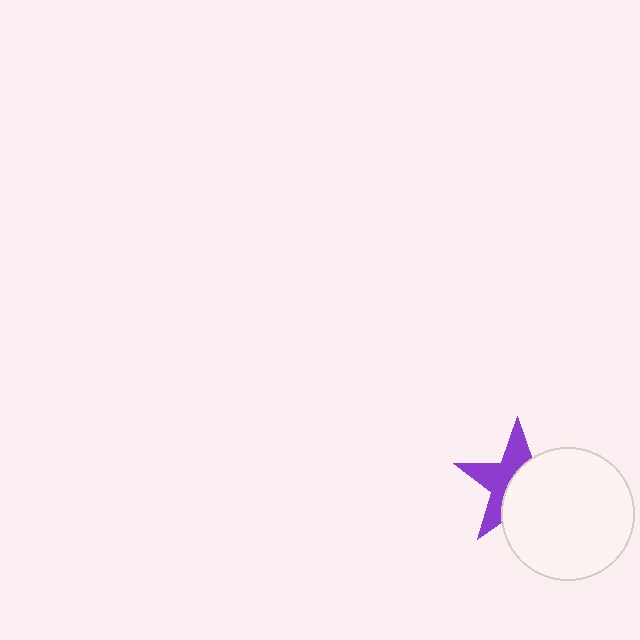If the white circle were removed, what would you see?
You would see the complete purple star.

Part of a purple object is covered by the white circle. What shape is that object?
It is a star.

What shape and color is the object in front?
The object in front is a white circle.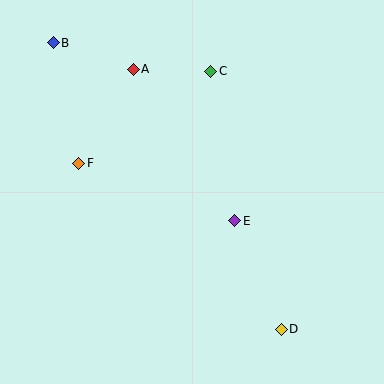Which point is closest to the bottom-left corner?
Point F is closest to the bottom-left corner.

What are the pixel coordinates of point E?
Point E is at (235, 221).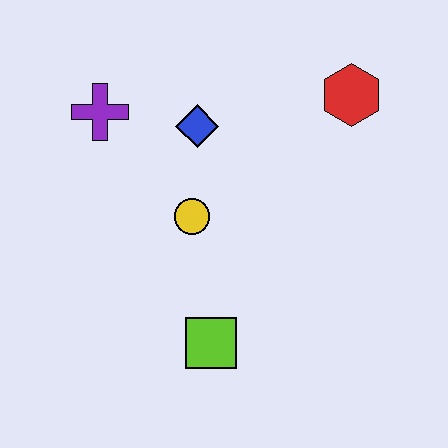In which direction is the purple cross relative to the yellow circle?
The purple cross is above the yellow circle.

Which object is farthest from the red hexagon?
The lime square is farthest from the red hexagon.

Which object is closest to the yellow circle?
The blue diamond is closest to the yellow circle.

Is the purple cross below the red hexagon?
Yes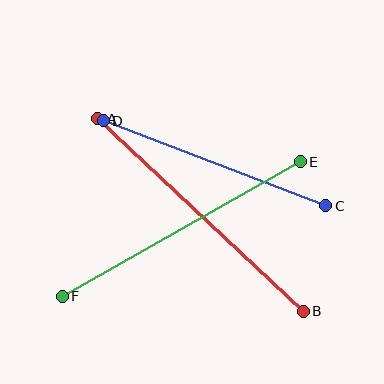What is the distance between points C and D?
The distance is approximately 238 pixels.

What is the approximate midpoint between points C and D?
The midpoint is at approximately (214, 163) pixels.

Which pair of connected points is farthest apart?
Points A and B are farthest apart.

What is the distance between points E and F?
The distance is approximately 273 pixels.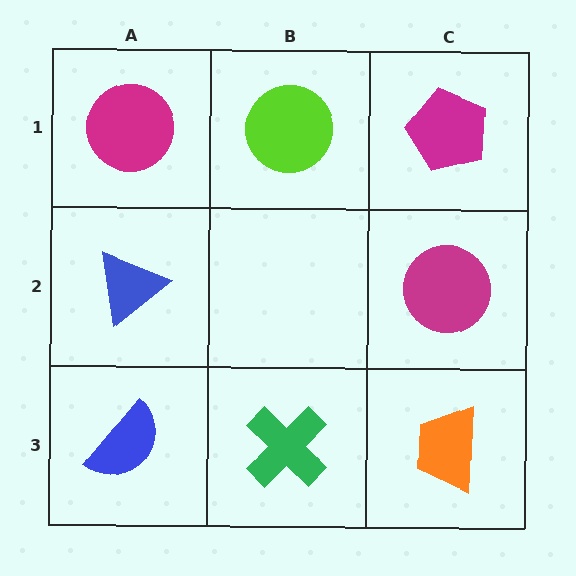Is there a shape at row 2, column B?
No, that cell is empty.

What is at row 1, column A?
A magenta circle.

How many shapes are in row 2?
2 shapes.